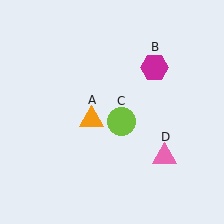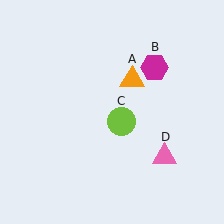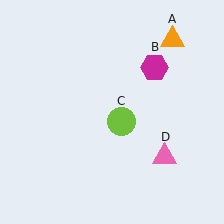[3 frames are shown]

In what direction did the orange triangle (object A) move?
The orange triangle (object A) moved up and to the right.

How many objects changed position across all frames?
1 object changed position: orange triangle (object A).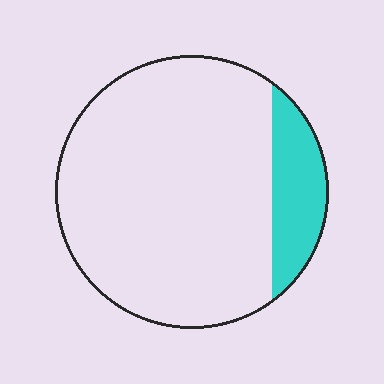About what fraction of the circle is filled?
About one sixth (1/6).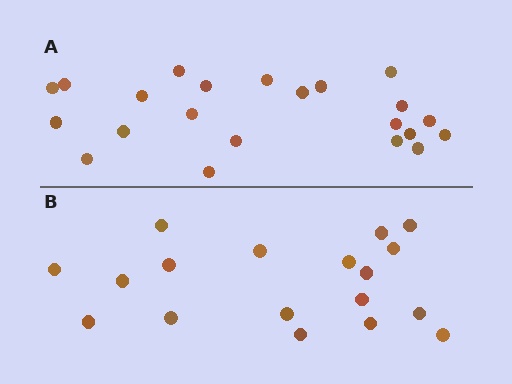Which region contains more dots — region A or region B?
Region A (the top region) has more dots.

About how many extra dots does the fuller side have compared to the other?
Region A has about 4 more dots than region B.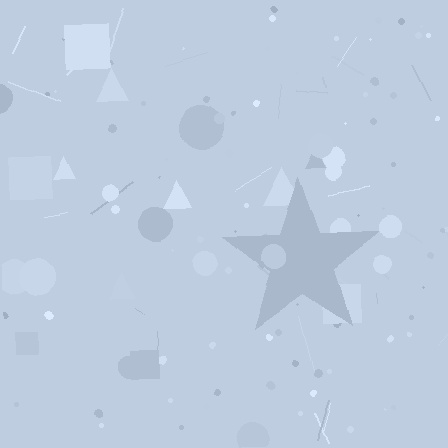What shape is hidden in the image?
A star is hidden in the image.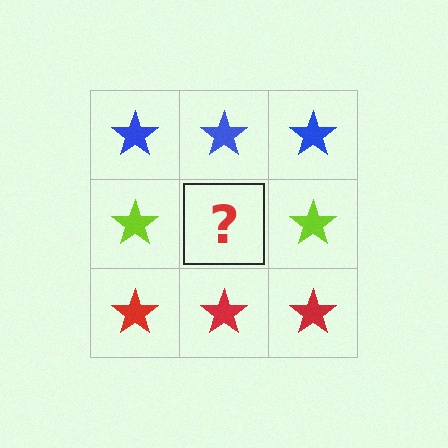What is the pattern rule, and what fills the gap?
The rule is that each row has a consistent color. The gap should be filled with a lime star.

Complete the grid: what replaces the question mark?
The question mark should be replaced with a lime star.